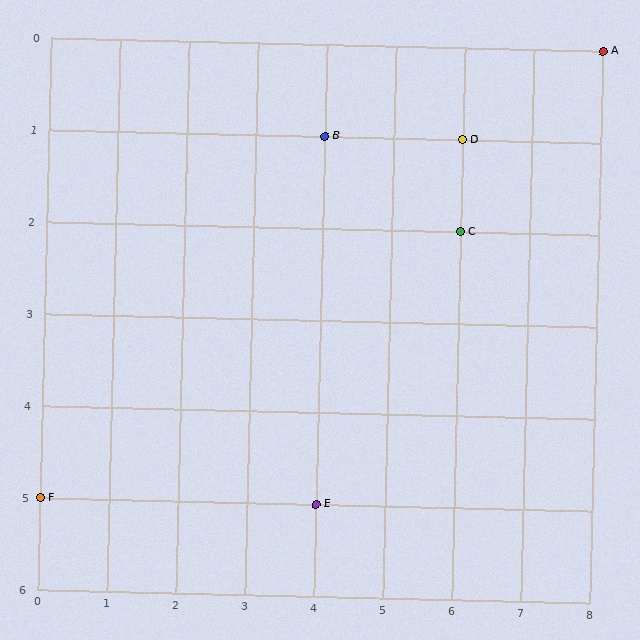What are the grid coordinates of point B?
Point B is at grid coordinates (4, 1).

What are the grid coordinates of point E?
Point E is at grid coordinates (4, 5).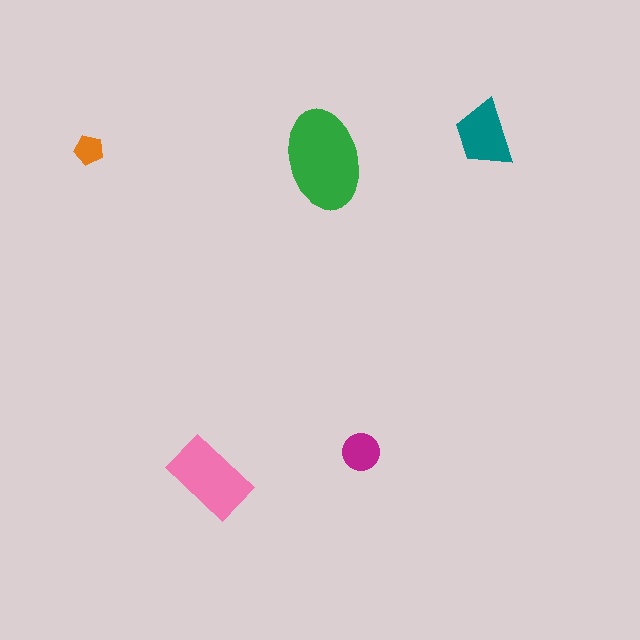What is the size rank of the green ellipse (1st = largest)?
1st.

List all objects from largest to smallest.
The green ellipse, the pink rectangle, the teal trapezoid, the magenta circle, the orange pentagon.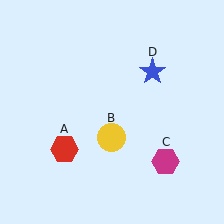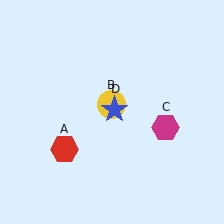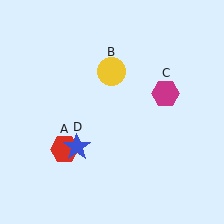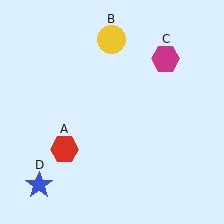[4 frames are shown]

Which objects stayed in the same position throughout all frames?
Red hexagon (object A) remained stationary.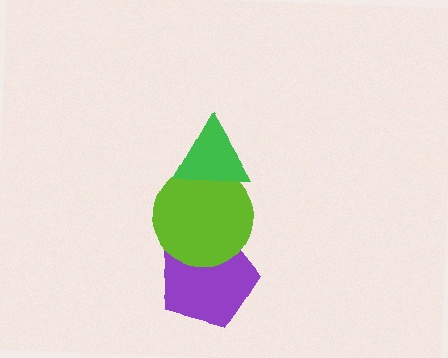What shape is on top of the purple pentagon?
The lime circle is on top of the purple pentagon.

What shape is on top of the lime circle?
The green triangle is on top of the lime circle.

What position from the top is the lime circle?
The lime circle is 2nd from the top.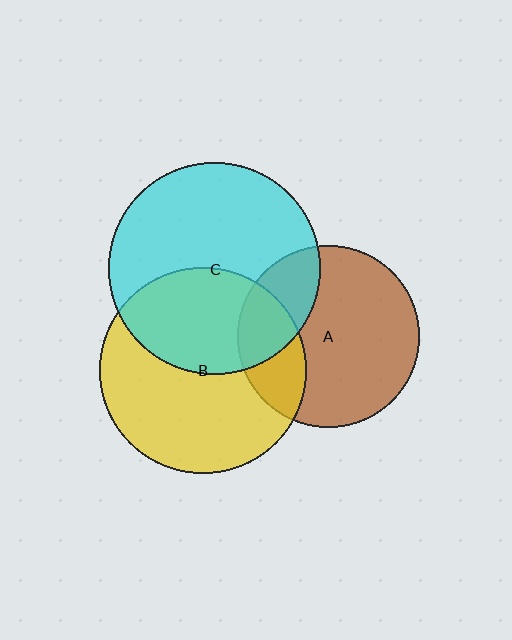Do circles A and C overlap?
Yes.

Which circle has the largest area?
Circle C (cyan).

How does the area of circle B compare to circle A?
Approximately 1.3 times.